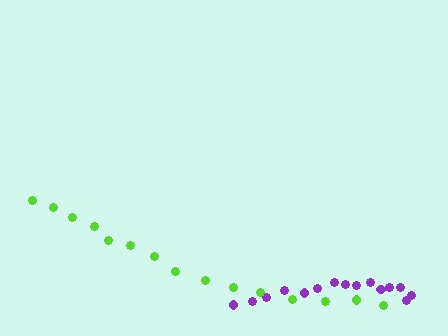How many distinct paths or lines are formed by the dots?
There are 2 distinct paths.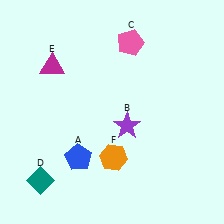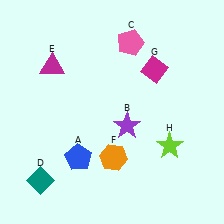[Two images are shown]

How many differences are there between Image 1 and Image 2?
There are 2 differences between the two images.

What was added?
A magenta diamond (G), a lime star (H) were added in Image 2.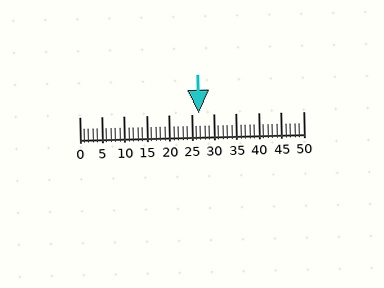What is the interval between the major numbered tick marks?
The major tick marks are spaced 5 units apart.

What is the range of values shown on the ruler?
The ruler shows values from 0 to 50.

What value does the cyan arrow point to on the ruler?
The cyan arrow points to approximately 27.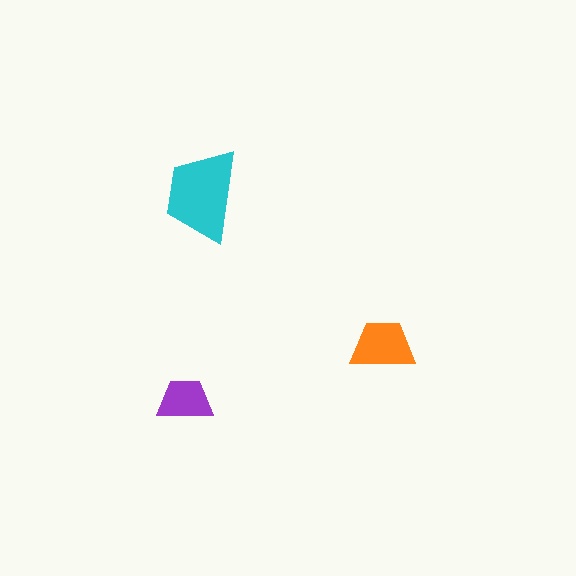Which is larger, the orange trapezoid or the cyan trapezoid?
The cyan one.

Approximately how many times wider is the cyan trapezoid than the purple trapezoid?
About 1.5 times wider.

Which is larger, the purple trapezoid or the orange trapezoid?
The orange one.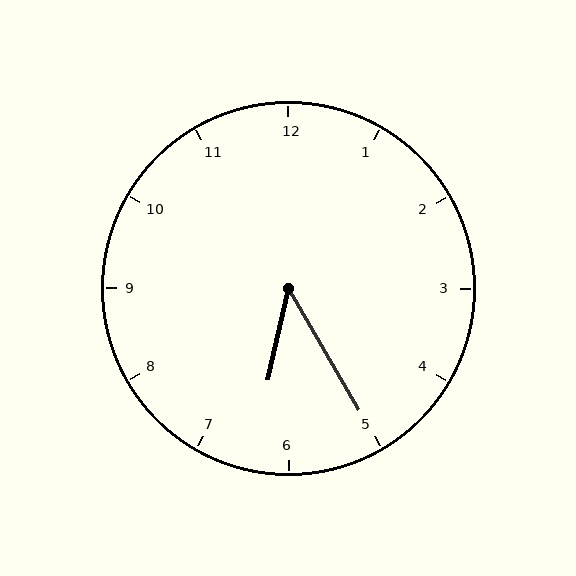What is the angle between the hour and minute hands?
Approximately 42 degrees.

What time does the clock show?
6:25.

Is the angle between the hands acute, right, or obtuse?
It is acute.